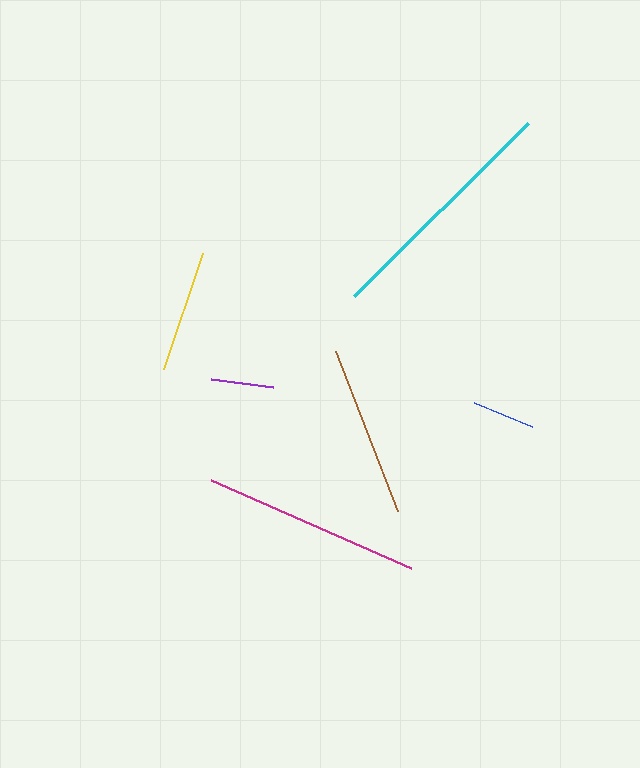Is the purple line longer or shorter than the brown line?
The brown line is longer than the purple line.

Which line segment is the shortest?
The purple line is the shortest at approximately 62 pixels.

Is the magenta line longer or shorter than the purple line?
The magenta line is longer than the purple line.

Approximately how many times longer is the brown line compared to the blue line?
The brown line is approximately 2.7 times the length of the blue line.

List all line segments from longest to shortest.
From longest to shortest: cyan, magenta, brown, yellow, blue, purple.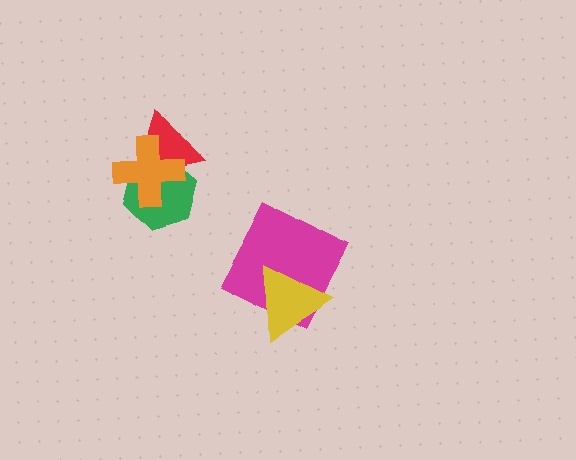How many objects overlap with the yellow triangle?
1 object overlaps with the yellow triangle.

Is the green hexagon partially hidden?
Yes, it is partially covered by another shape.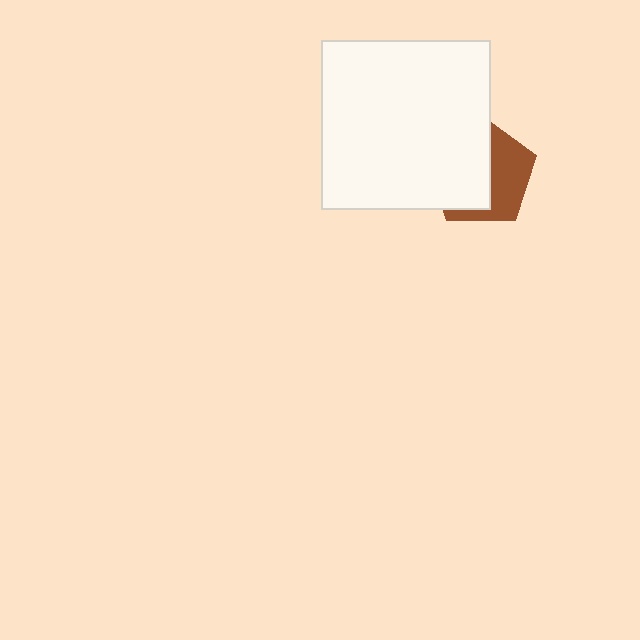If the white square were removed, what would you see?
You would see the complete brown pentagon.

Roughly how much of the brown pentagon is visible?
A small part of it is visible (roughly 44%).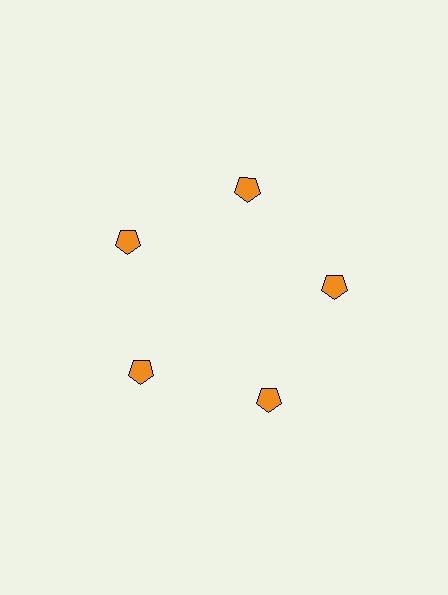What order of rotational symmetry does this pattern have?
This pattern has 5-fold rotational symmetry.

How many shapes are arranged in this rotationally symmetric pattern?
There are 5 shapes, arranged in 5 groups of 1.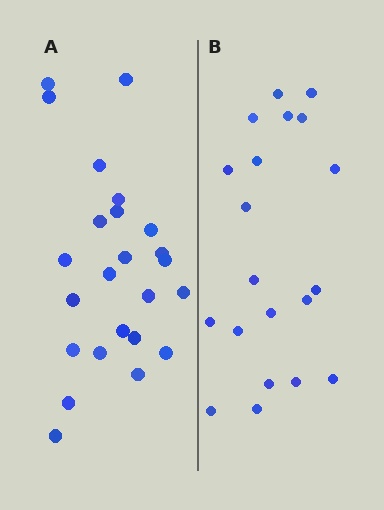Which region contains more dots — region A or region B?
Region A (the left region) has more dots.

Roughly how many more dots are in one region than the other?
Region A has about 4 more dots than region B.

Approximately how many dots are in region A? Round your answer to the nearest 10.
About 20 dots. (The exact count is 24, which rounds to 20.)